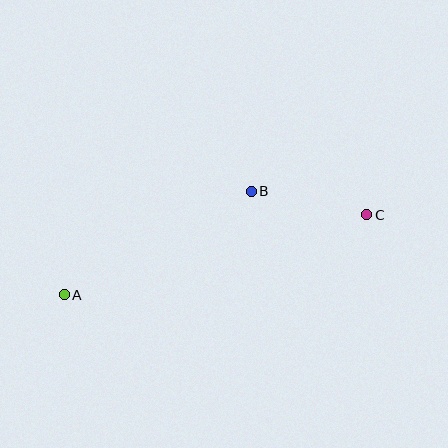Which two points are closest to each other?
Points B and C are closest to each other.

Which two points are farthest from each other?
Points A and C are farthest from each other.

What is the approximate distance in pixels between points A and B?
The distance between A and B is approximately 214 pixels.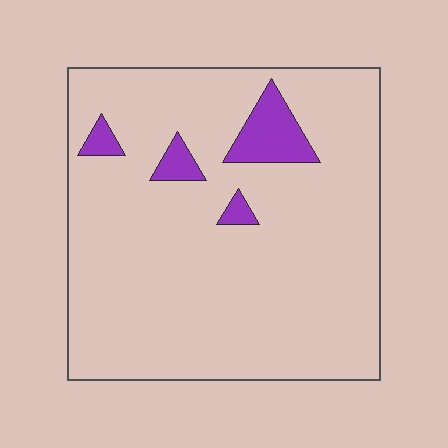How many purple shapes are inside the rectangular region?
4.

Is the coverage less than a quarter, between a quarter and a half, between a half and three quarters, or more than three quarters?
Less than a quarter.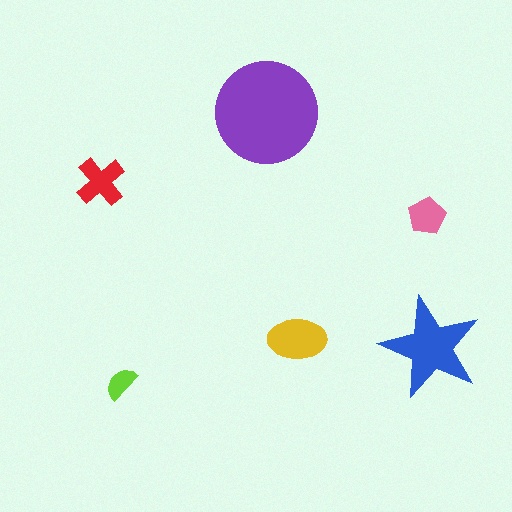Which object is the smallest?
The lime semicircle.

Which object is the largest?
The purple circle.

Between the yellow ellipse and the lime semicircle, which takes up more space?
The yellow ellipse.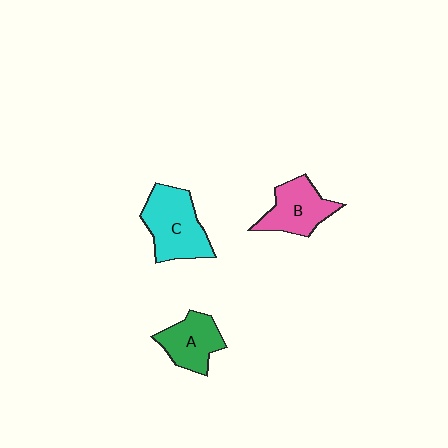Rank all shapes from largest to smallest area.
From largest to smallest: C (cyan), B (pink), A (green).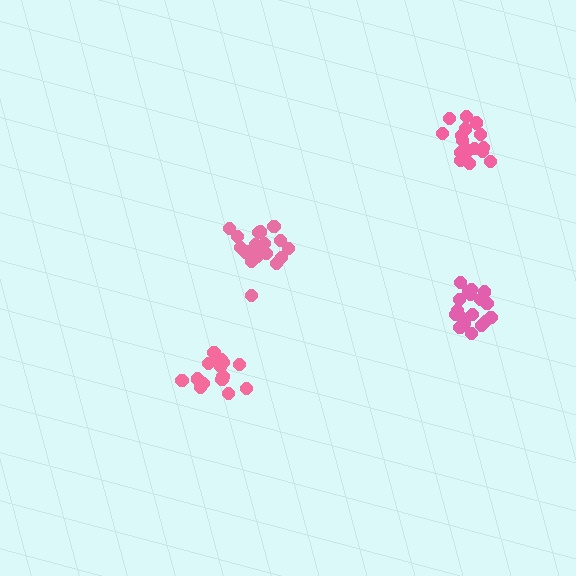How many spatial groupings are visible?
There are 4 spatial groupings.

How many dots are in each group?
Group 1: 19 dots, Group 2: 15 dots, Group 3: 18 dots, Group 4: 19 dots (71 total).